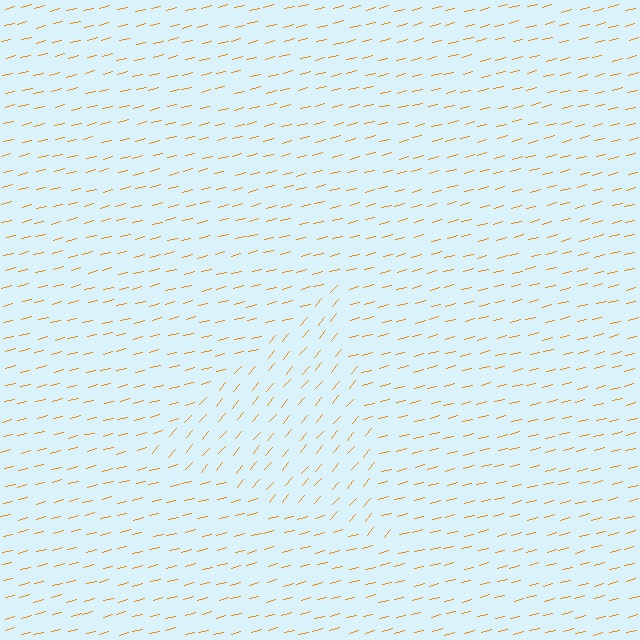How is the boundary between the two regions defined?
The boundary is defined purely by a change in line orientation (approximately 36 degrees difference). All lines are the same color and thickness.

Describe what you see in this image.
The image is filled with small orange line segments. A triangle region in the image has lines oriented differently from the surrounding lines, creating a visible texture boundary.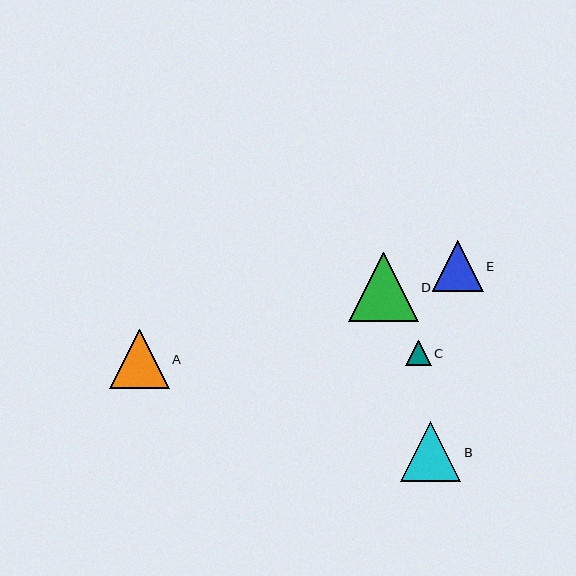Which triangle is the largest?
Triangle D is the largest with a size of approximately 70 pixels.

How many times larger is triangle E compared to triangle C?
Triangle E is approximately 2.0 times the size of triangle C.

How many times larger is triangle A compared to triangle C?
Triangle A is approximately 2.3 times the size of triangle C.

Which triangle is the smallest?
Triangle C is the smallest with a size of approximately 26 pixels.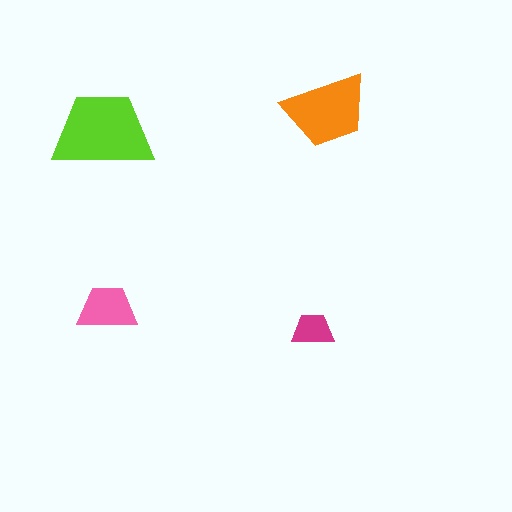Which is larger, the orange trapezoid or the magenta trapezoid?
The orange one.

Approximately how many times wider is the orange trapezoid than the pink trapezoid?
About 1.5 times wider.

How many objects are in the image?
There are 4 objects in the image.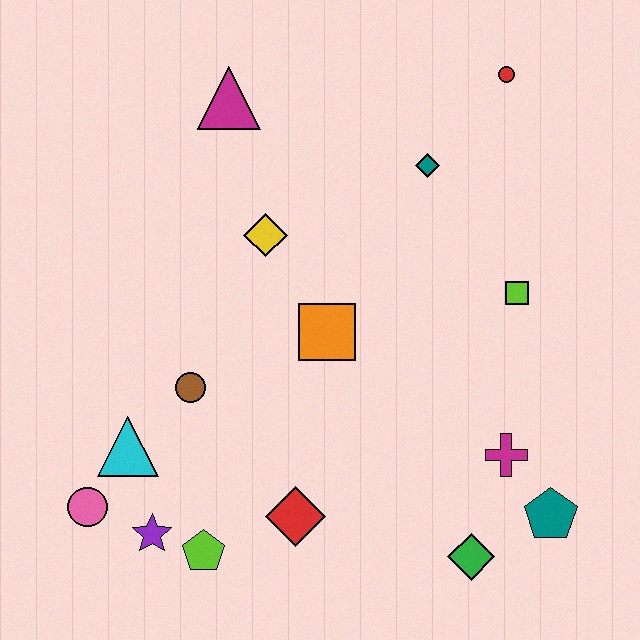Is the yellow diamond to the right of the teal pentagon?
No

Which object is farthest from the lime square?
The pink circle is farthest from the lime square.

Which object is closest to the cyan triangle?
The pink circle is closest to the cyan triangle.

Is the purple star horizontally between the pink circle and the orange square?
Yes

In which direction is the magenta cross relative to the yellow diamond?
The magenta cross is to the right of the yellow diamond.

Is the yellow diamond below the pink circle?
No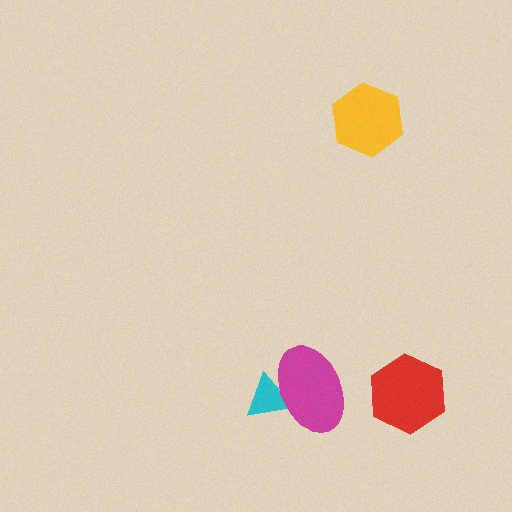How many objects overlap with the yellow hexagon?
0 objects overlap with the yellow hexagon.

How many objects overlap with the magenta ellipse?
1 object overlaps with the magenta ellipse.